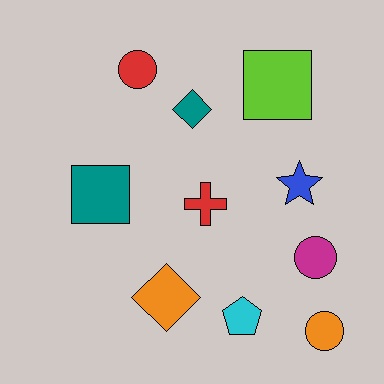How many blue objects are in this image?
There is 1 blue object.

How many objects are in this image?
There are 10 objects.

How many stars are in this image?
There is 1 star.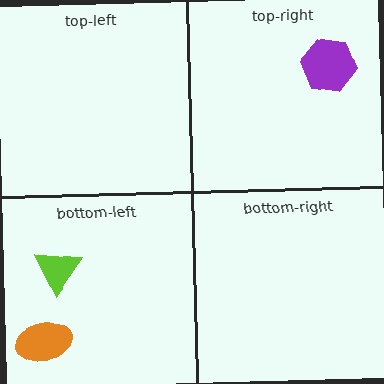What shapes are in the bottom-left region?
The lime triangle, the orange ellipse.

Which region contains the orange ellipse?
The bottom-left region.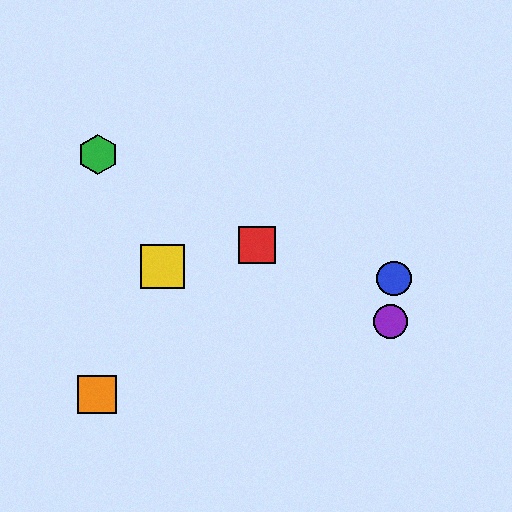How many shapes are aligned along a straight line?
3 shapes (the red square, the green hexagon, the purple circle) are aligned along a straight line.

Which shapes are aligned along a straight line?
The red square, the green hexagon, the purple circle are aligned along a straight line.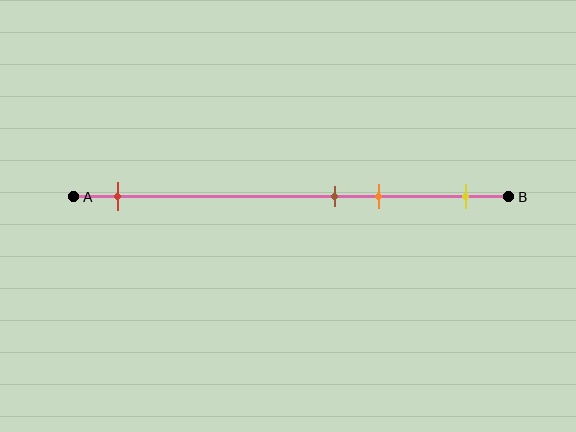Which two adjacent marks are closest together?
The brown and orange marks are the closest adjacent pair.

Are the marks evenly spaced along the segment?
No, the marks are not evenly spaced.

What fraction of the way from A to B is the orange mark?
The orange mark is approximately 70% (0.7) of the way from A to B.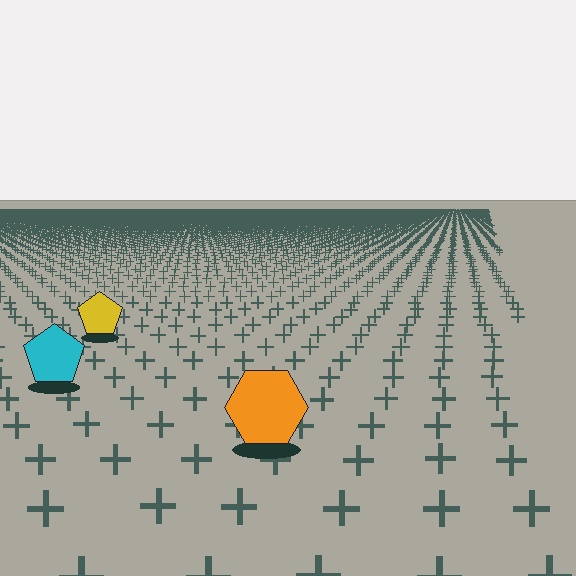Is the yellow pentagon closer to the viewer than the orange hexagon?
No. The orange hexagon is closer — you can tell from the texture gradient: the ground texture is coarser near it.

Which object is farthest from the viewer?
The yellow pentagon is farthest from the viewer. It appears smaller and the ground texture around it is denser.